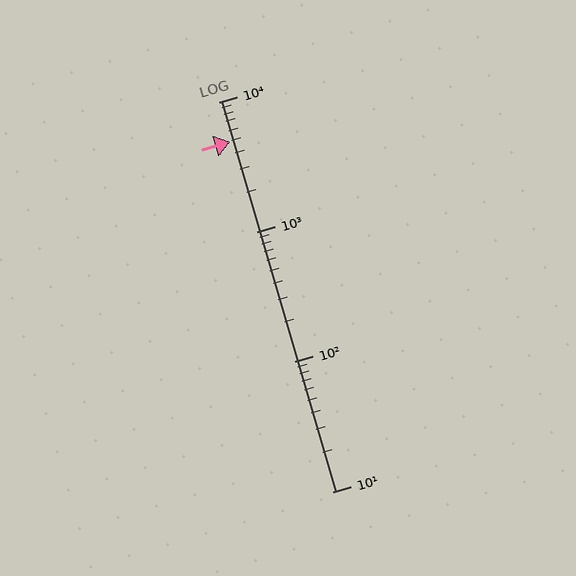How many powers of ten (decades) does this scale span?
The scale spans 3 decades, from 10 to 10000.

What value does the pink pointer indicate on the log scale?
The pointer indicates approximately 4900.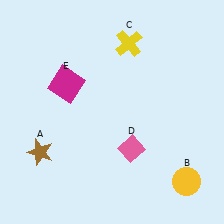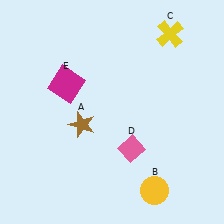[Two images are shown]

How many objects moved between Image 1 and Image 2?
3 objects moved between the two images.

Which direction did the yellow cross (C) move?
The yellow cross (C) moved right.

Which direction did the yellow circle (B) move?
The yellow circle (B) moved left.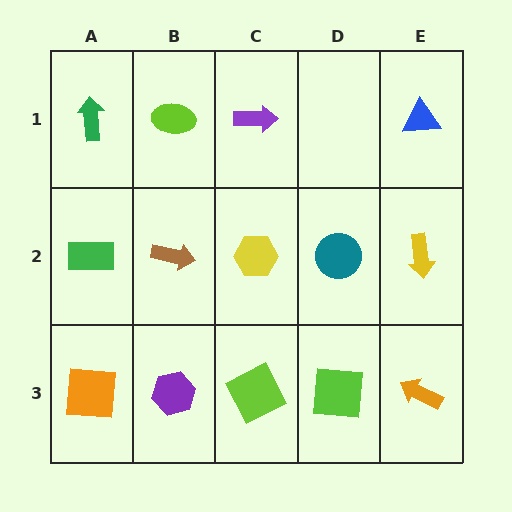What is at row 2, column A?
A green rectangle.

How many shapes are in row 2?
5 shapes.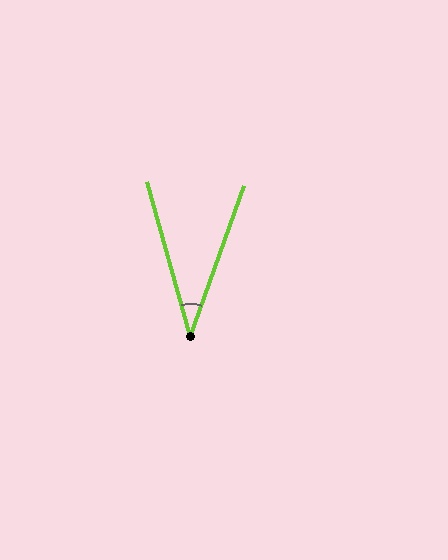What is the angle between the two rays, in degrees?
Approximately 35 degrees.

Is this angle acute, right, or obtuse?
It is acute.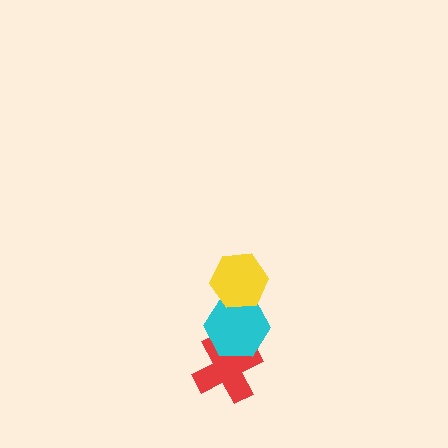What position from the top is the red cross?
The red cross is 3rd from the top.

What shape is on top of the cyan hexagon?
The yellow hexagon is on top of the cyan hexagon.